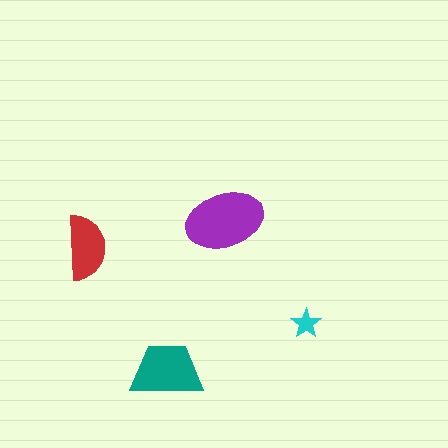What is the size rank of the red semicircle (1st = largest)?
3rd.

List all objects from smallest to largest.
The cyan star, the red semicircle, the teal trapezoid, the purple ellipse.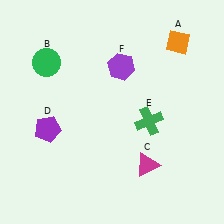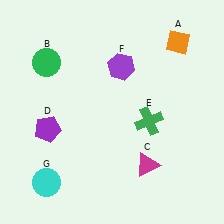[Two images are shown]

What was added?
A cyan circle (G) was added in Image 2.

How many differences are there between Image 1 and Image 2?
There is 1 difference between the two images.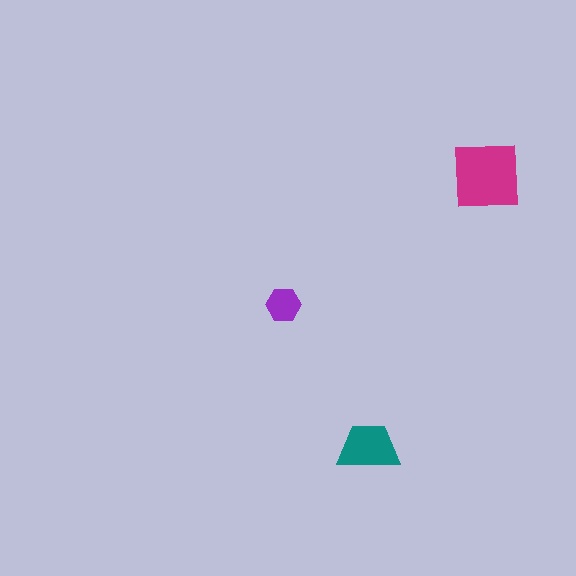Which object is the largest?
The magenta square.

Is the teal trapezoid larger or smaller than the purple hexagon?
Larger.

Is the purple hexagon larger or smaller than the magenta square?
Smaller.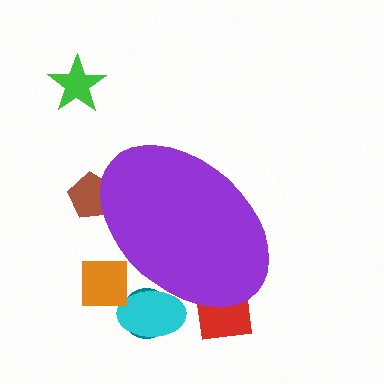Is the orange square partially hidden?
Yes, the orange square is partially hidden behind the purple ellipse.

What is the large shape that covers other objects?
A purple ellipse.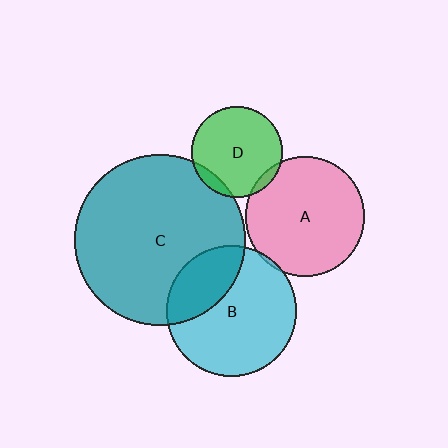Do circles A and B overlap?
Yes.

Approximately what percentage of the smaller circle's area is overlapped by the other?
Approximately 5%.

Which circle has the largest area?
Circle C (teal).